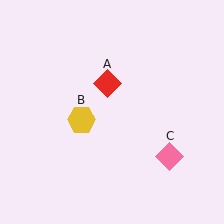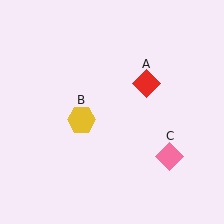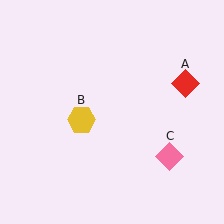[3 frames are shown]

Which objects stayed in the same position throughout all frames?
Yellow hexagon (object B) and pink diamond (object C) remained stationary.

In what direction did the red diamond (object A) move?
The red diamond (object A) moved right.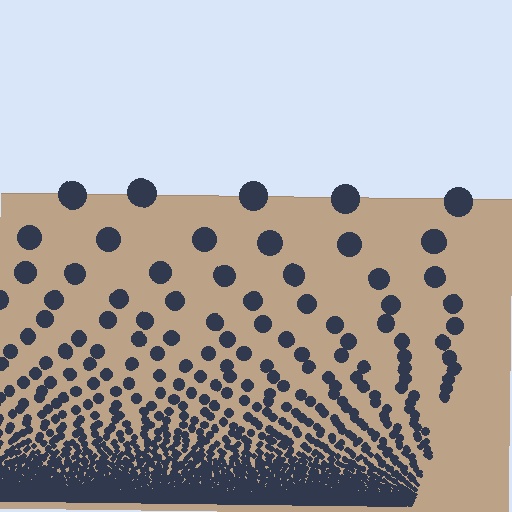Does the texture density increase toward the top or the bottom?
Density increases toward the bottom.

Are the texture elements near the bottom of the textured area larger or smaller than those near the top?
Smaller. The gradient is inverted — elements near the bottom are smaller and denser.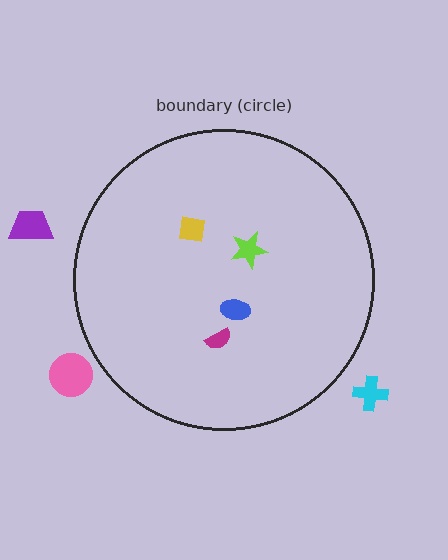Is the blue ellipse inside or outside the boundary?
Inside.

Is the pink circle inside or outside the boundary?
Outside.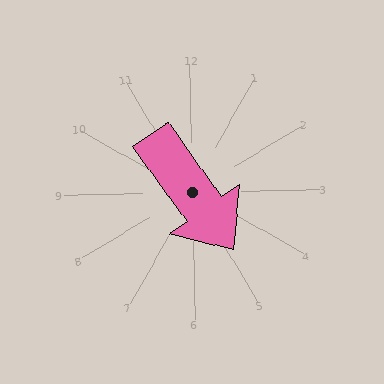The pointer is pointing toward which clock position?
Roughly 5 o'clock.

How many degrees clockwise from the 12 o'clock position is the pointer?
Approximately 145 degrees.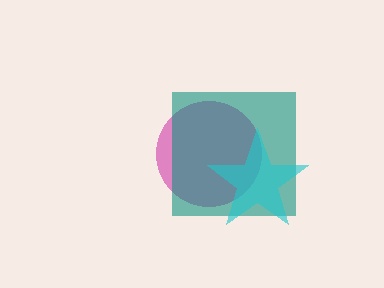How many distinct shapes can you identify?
There are 3 distinct shapes: a magenta circle, a teal square, a cyan star.